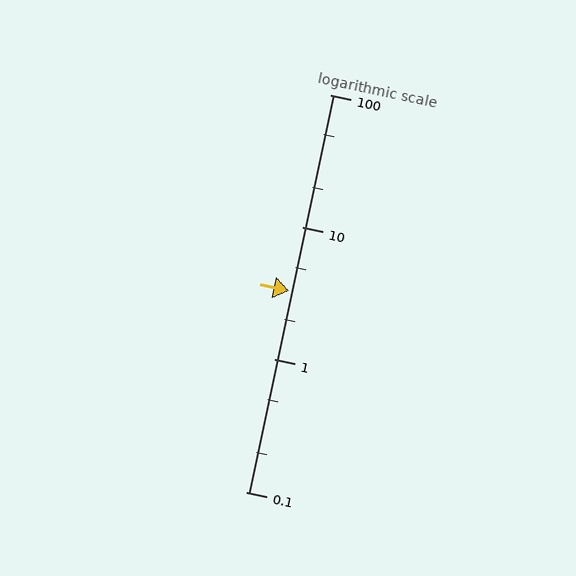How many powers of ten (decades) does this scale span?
The scale spans 3 decades, from 0.1 to 100.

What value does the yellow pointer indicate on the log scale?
The pointer indicates approximately 3.3.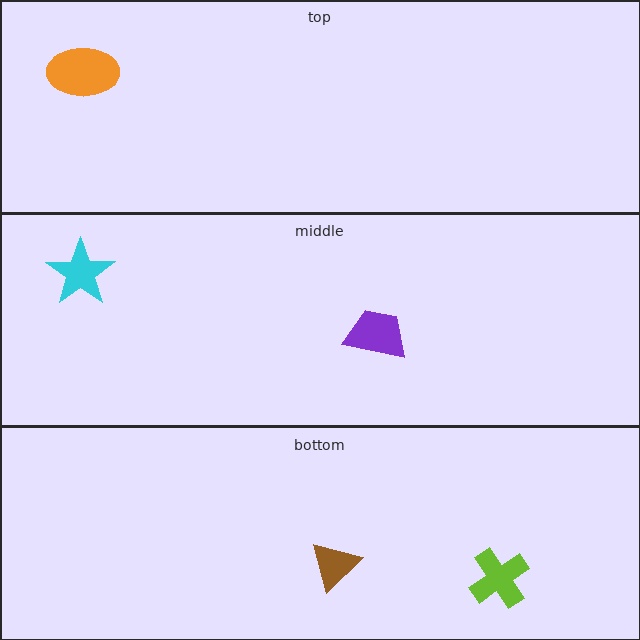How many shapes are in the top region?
1.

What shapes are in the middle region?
The purple trapezoid, the cyan star.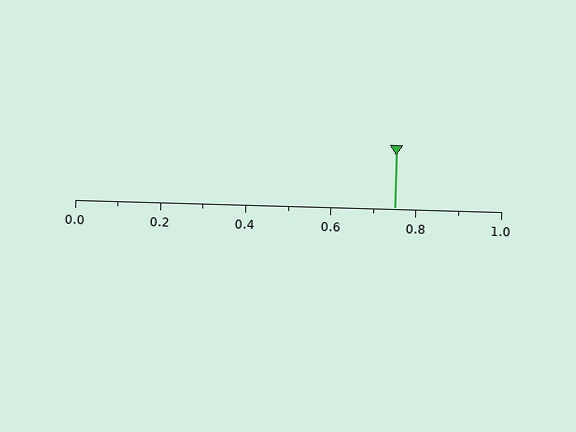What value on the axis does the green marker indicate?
The marker indicates approximately 0.75.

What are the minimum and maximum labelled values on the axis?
The axis runs from 0.0 to 1.0.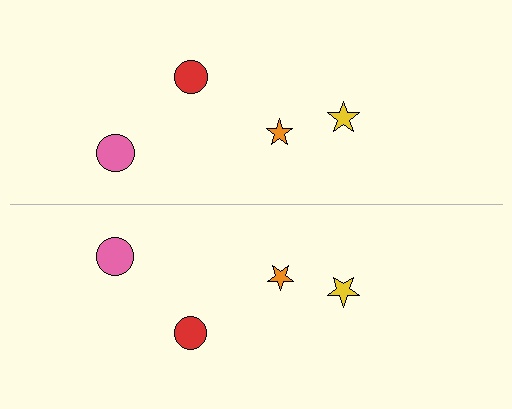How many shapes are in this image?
There are 8 shapes in this image.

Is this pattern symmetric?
Yes, this pattern has bilateral (reflection) symmetry.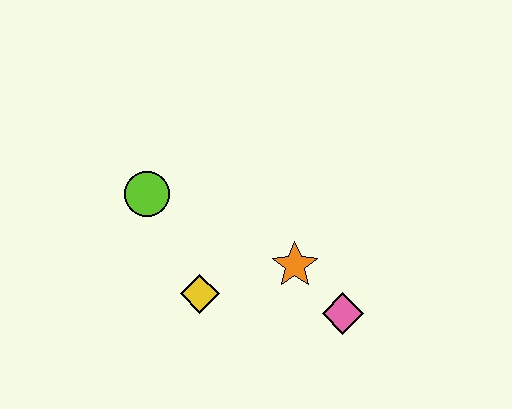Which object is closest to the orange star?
The pink diamond is closest to the orange star.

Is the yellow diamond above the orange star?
No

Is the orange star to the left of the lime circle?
No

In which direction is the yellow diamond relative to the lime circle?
The yellow diamond is below the lime circle.